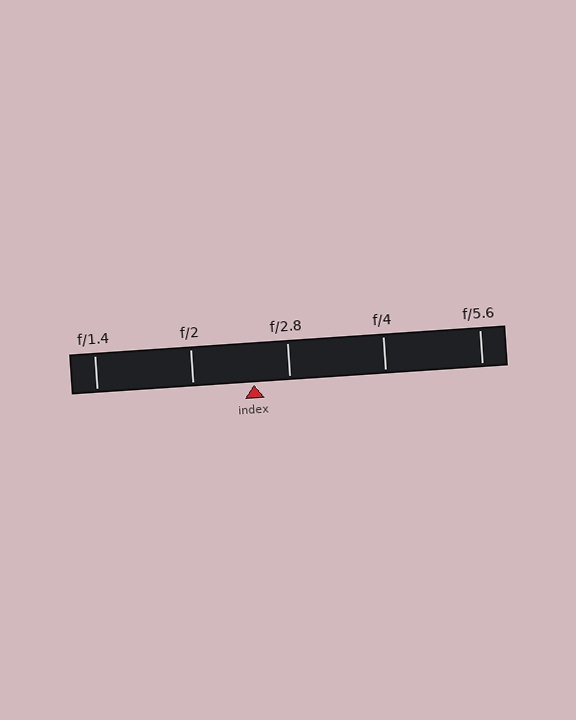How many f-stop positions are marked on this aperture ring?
There are 5 f-stop positions marked.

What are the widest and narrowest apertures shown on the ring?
The widest aperture shown is f/1.4 and the narrowest is f/5.6.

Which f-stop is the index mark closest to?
The index mark is closest to f/2.8.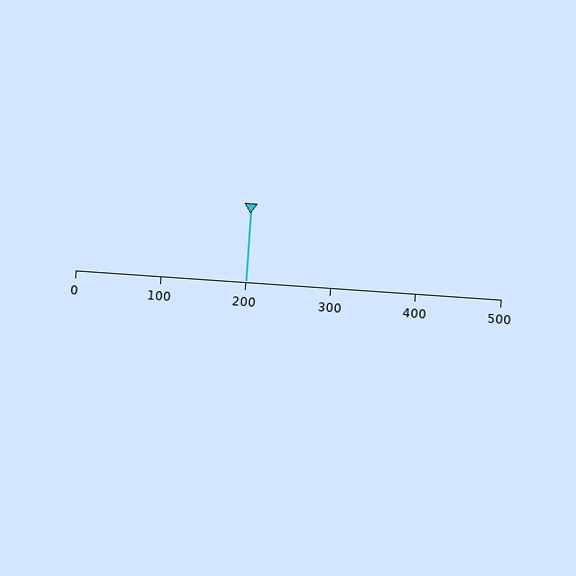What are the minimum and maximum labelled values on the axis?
The axis runs from 0 to 500.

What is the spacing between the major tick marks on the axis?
The major ticks are spaced 100 apart.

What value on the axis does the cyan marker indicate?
The marker indicates approximately 200.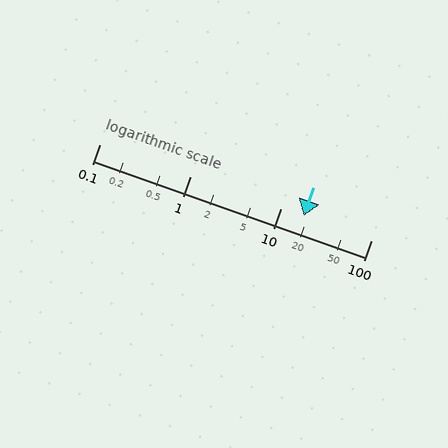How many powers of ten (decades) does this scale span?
The scale spans 3 decades, from 0.1 to 100.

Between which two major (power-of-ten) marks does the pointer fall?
The pointer is between 10 and 100.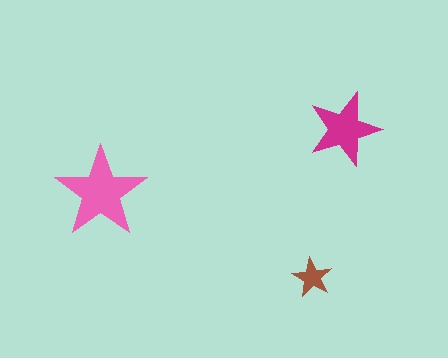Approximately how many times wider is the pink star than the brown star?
About 2.5 times wider.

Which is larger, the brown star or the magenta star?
The magenta one.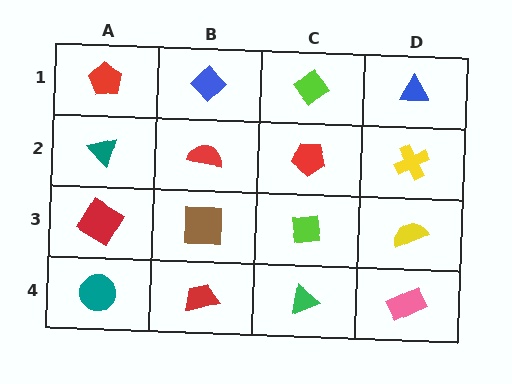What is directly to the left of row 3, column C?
A brown square.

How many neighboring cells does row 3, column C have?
4.